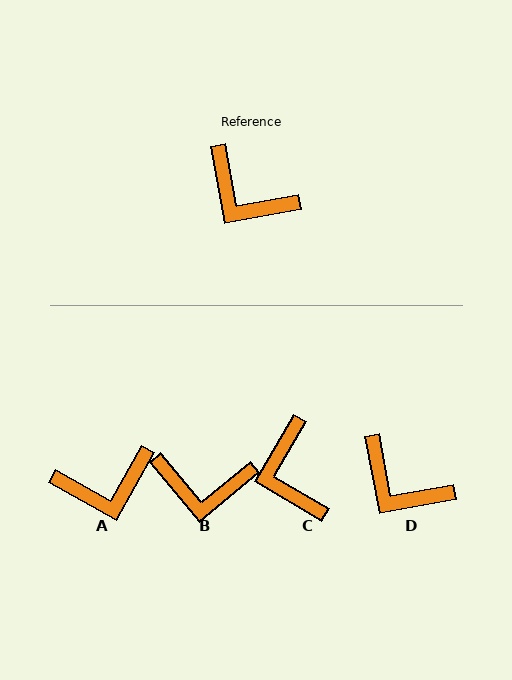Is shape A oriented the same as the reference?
No, it is off by about 50 degrees.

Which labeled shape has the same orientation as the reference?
D.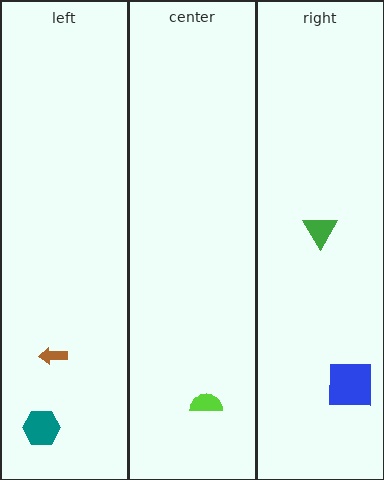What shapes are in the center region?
The lime semicircle.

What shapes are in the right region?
The green triangle, the blue square.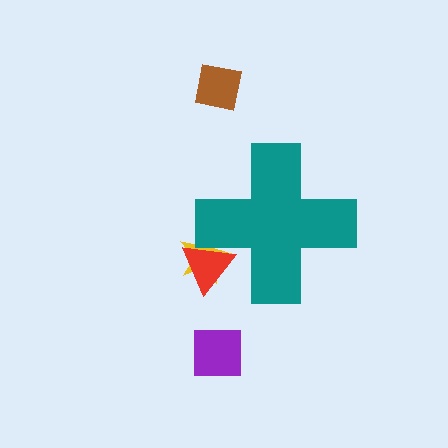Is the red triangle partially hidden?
Yes, the red triangle is partially hidden behind the teal cross.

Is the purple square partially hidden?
No, the purple square is fully visible.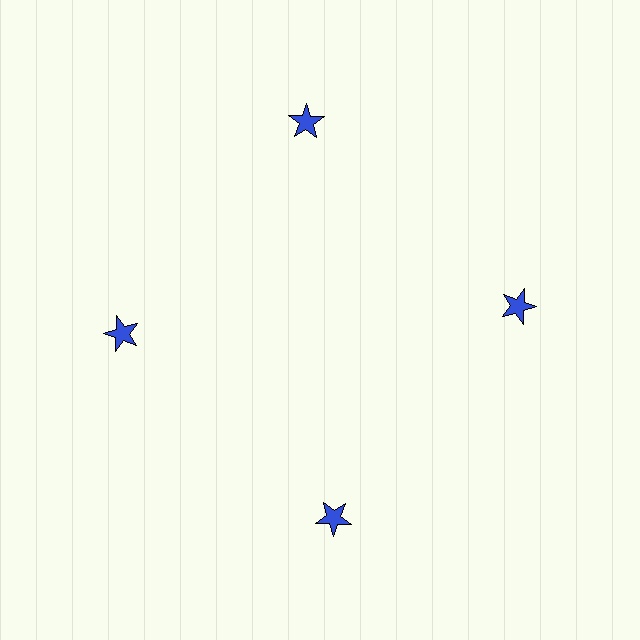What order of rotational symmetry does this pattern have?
This pattern has 4-fold rotational symmetry.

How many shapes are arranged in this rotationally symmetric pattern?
There are 4 shapes, arranged in 4 groups of 1.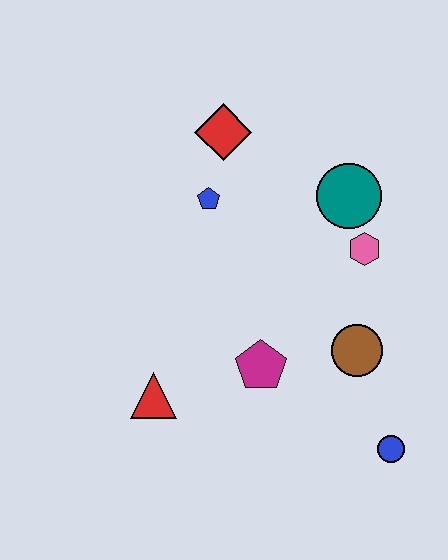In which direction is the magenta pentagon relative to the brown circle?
The magenta pentagon is to the left of the brown circle.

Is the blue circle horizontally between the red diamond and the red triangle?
No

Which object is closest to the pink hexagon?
The teal circle is closest to the pink hexagon.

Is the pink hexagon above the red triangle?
Yes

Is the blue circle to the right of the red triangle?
Yes